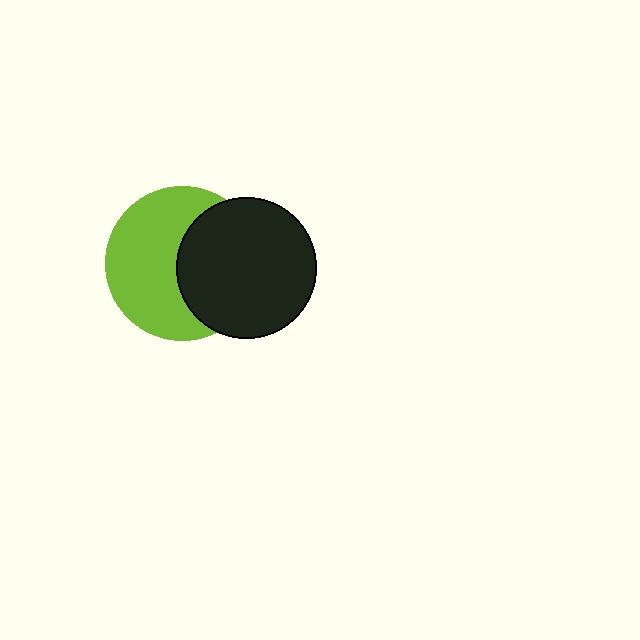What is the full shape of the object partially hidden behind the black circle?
The partially hidden object is a lime circle.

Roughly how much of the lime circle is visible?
About half of it is visible (roughly 58%).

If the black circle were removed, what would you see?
You would see the complete lime circle.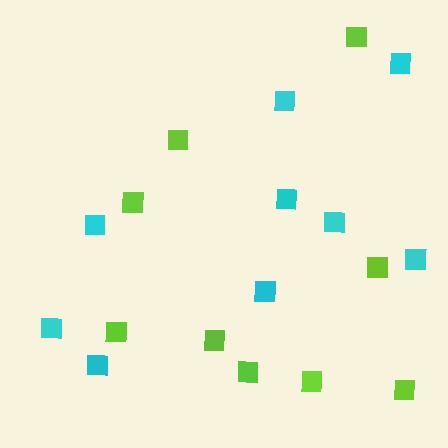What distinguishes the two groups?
There are 2 groups: one group of lime squares (9) and one group of cyan squares (9).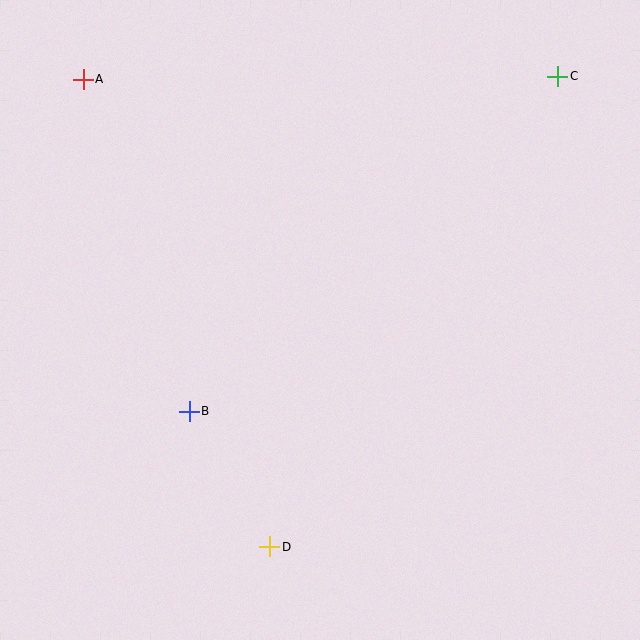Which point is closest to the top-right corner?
Point C is closest to the top-right corner.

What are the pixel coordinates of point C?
Point C is at (558, 76).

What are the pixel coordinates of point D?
Point D is at (270, 547).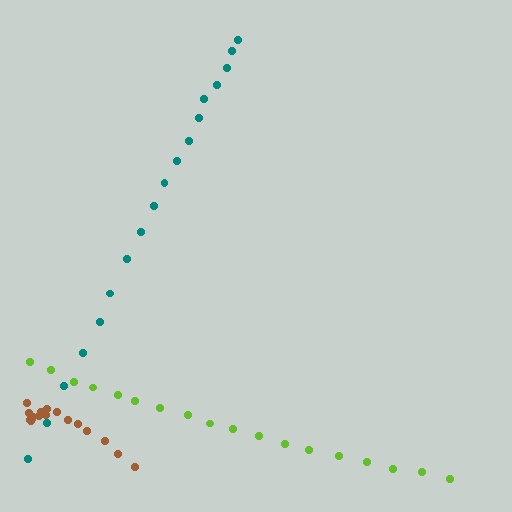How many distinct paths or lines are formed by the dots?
There are 3 distinct paths.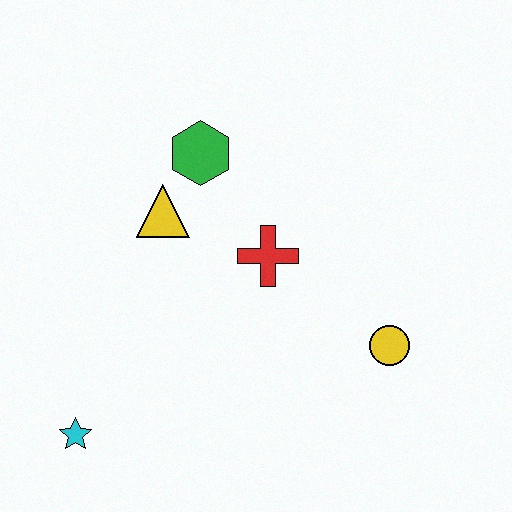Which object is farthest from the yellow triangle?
The yellow circle is farthest from the yellow triangle.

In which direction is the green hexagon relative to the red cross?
The green hexagon is above the red cross.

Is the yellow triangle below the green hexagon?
Yes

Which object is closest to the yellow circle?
The red cross is closest to the yellow circle.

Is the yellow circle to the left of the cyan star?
No